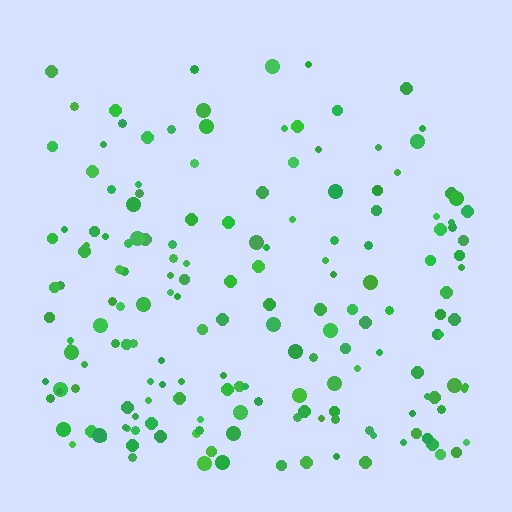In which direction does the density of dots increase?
From top to bottom, with the bottom side densest.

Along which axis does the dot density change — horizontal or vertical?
Vertical.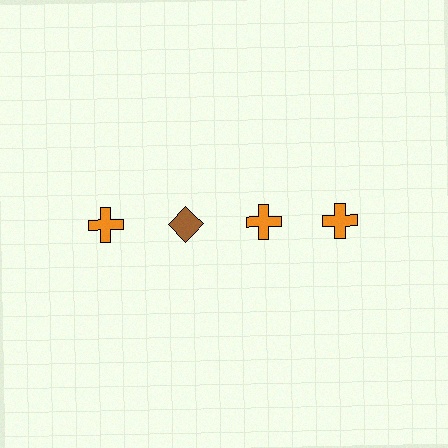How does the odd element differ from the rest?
It differs in both color (brown instead of orange) and shape (diamond instead of cross).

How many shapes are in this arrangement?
There are 4 shapes arranged in a grid pattern.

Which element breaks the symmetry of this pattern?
The brown diamond in the top row, second from left column breaks the symmetry. All other shapes are orange crosses.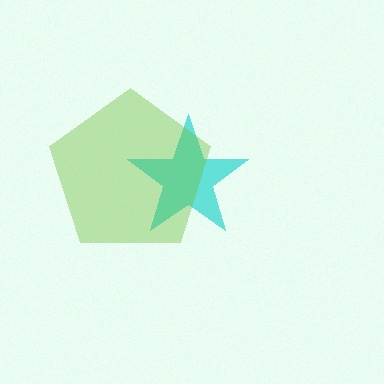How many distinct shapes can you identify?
There are 2 distinct shapes: a cyan star, a lime pentagon.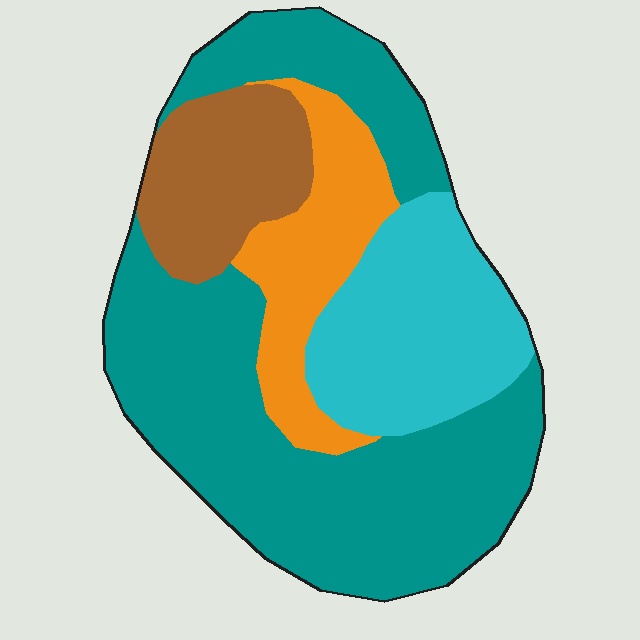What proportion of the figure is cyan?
Cyan covers 20% of the figure.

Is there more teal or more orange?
Teal.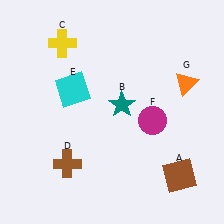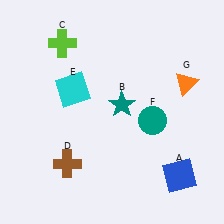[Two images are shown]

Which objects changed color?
A changed from brown to blue. C changed from yellow to lime. F changed from magenta to teal.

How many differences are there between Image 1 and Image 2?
There are 3 differences between the two images.